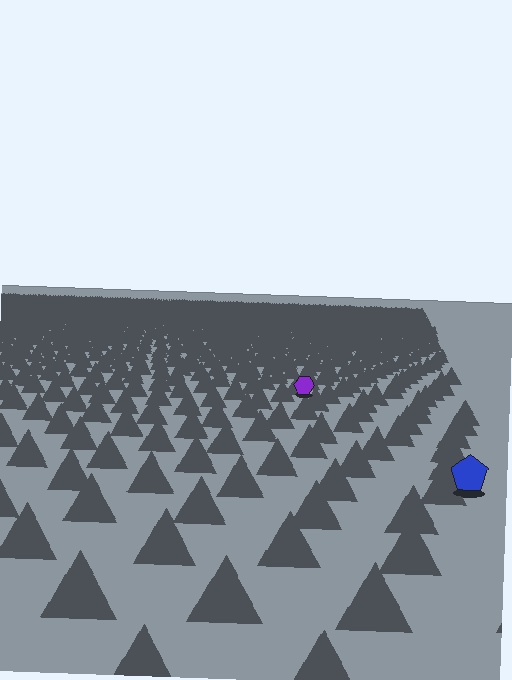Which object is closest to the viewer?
The blue pentagon is closest. The texture marks near it are larger and more spread out.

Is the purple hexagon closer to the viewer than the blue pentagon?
No. The blue pentagon is closer — you can tell from the texture gradient: the ground texture is coarser near it.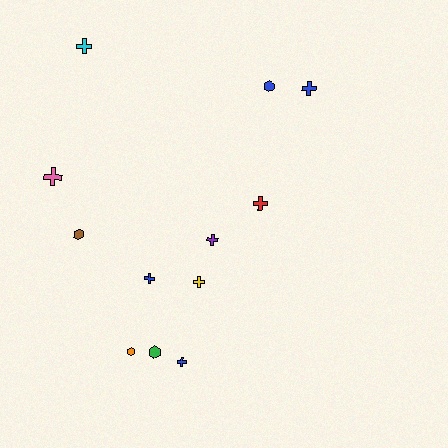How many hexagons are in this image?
There are 4 hexagons.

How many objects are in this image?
There are 12 objects.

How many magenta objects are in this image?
There are no magenta objects.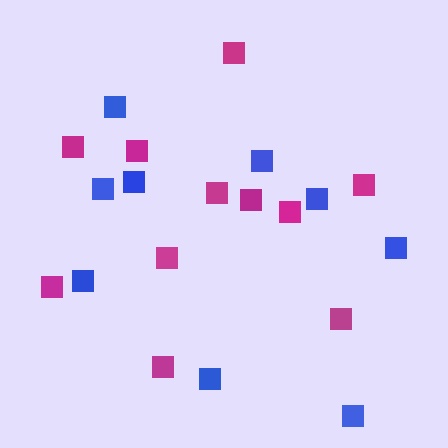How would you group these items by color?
There are 2 groups: one group of magenta squares (11) and one group of blue squares (9).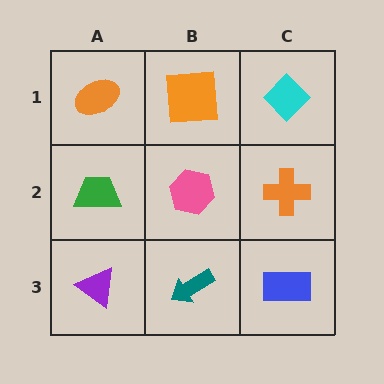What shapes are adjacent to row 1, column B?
A pink hexagon (row 2, column B), an orange ellipse (row 1, column A), a cyan diamond (row 1, column C).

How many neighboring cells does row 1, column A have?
2.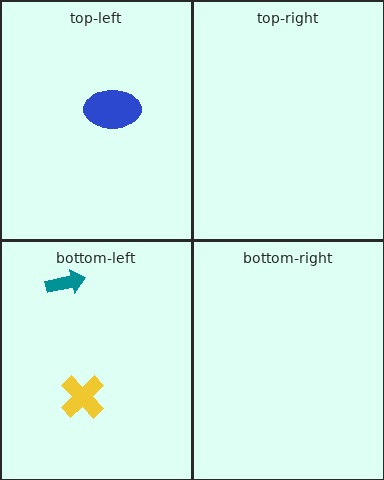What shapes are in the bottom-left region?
The teal arrow, the yellow cross.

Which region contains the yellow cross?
The bottom-left region.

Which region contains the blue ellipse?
The top-left region.